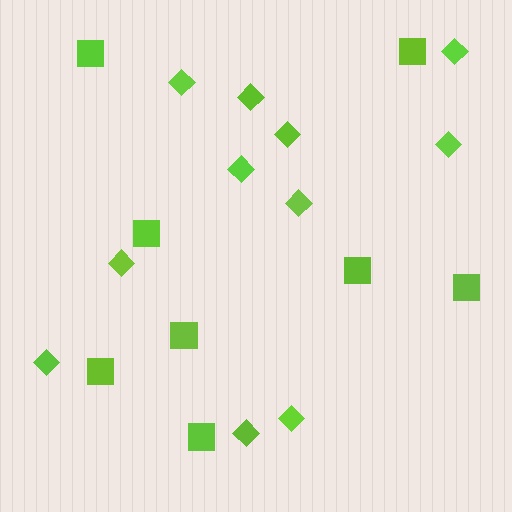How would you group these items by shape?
There are 2 groups: one group of squares (8) and one group of diamonds (11).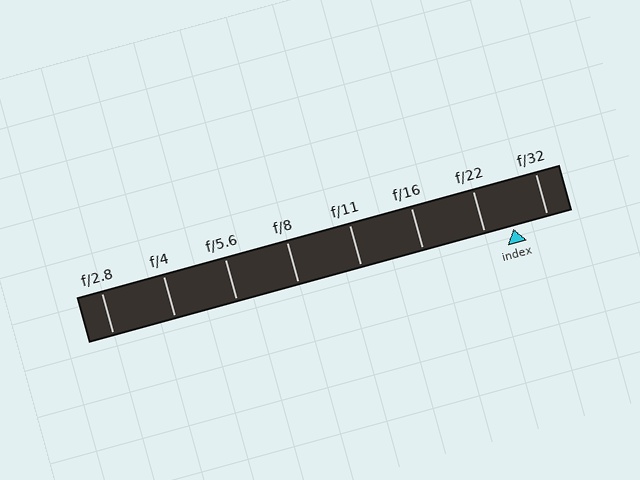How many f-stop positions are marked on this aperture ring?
There are 8 f-stop positions marked.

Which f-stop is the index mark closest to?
The index mark is closest to f/22.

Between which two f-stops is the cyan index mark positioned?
The index mark is between f/22 and f/32.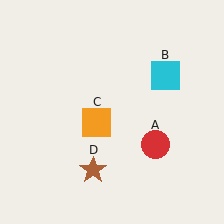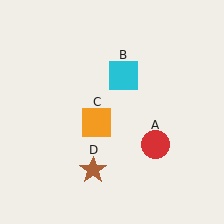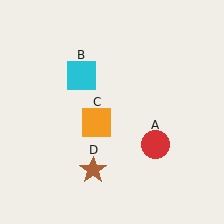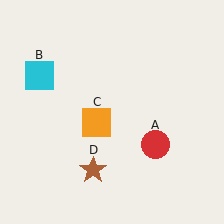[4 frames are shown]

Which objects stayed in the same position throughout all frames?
Red circle (object A) and orange square (object C) and brown star (object D) remained stationary.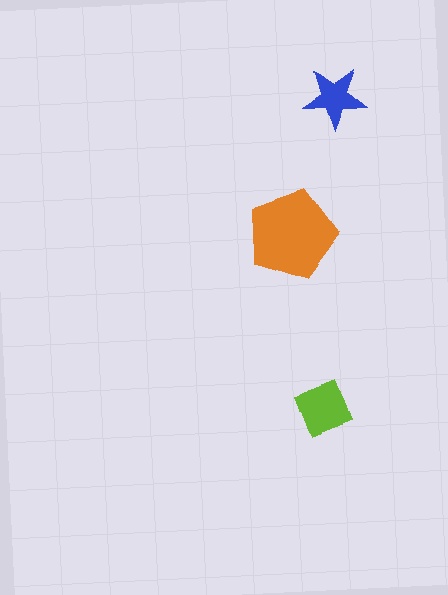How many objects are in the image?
There are 3 objects in the image.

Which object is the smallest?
The blue star.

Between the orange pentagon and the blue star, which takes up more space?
The orange pentagon.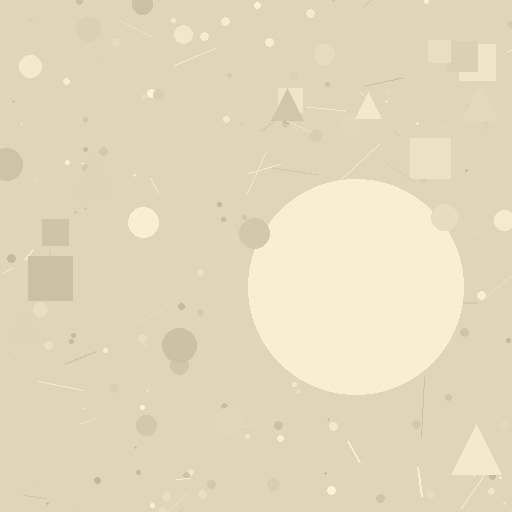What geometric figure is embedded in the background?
A circle is embedded in the background.